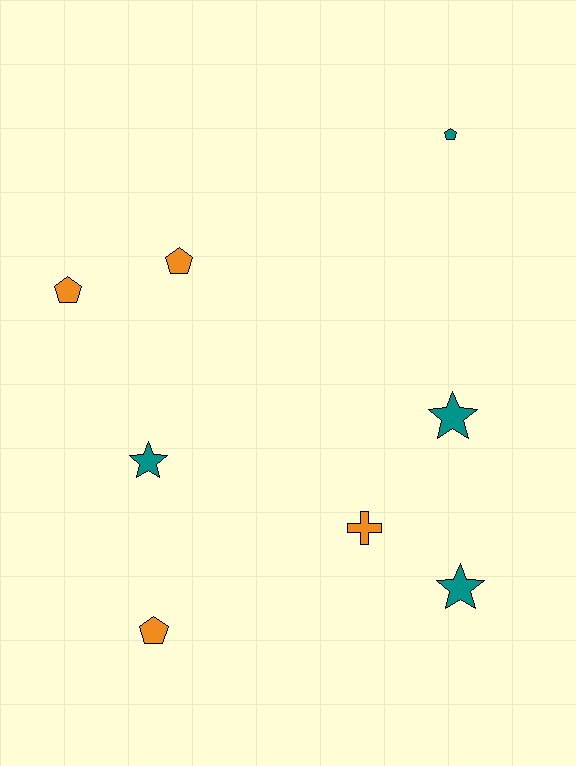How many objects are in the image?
There are 8 objects.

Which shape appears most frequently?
Pentagon, with 4 objects.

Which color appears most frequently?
Teal, with 4 objects.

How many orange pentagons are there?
There are 3 orange pentagons.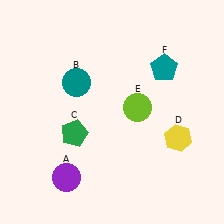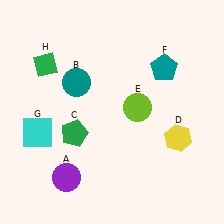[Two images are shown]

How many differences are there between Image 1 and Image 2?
There are 2 differences between the two images.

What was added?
A cyan square (G), a green diamond (H) were added in Image 2.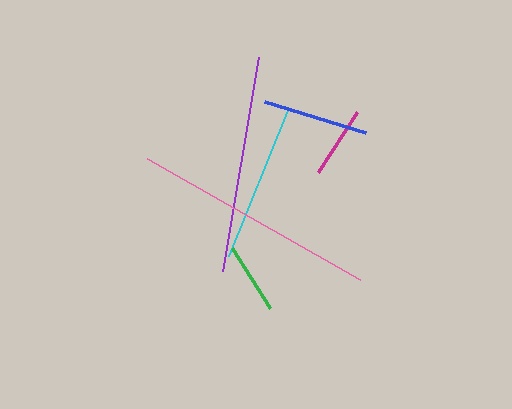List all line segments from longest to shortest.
From longest to shortest: pink, purple, cyan, blue, magenta, green.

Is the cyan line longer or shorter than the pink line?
The pink line is longer than the cyan line.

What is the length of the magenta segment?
The magenta segment is approximately 72 pixels long.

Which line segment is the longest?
The pink line is the longest at approximately 246 pixels.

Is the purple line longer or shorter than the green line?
The purple line is longer than the green line.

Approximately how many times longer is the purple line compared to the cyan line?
The purple line is approximately 1.4 times the length of the cyan line.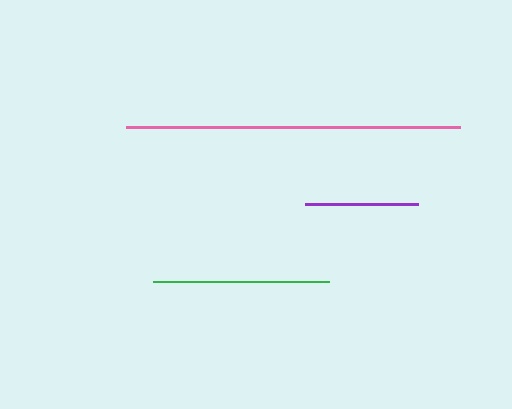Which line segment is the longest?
The pink line is the longest at approximately 334 pixels.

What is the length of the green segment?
The green segment is approximately 176 pixels long.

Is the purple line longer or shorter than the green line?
The green line is longer than the purple line.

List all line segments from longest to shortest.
From longest to shortest: pink, green, purple.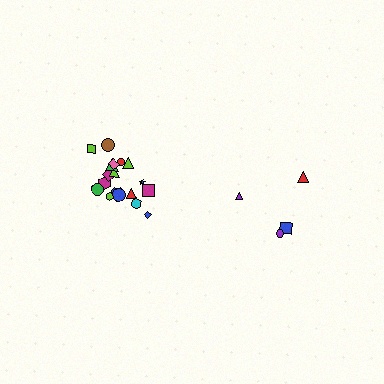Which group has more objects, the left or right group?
The left group.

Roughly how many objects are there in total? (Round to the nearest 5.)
Roughly 25 objects in total.